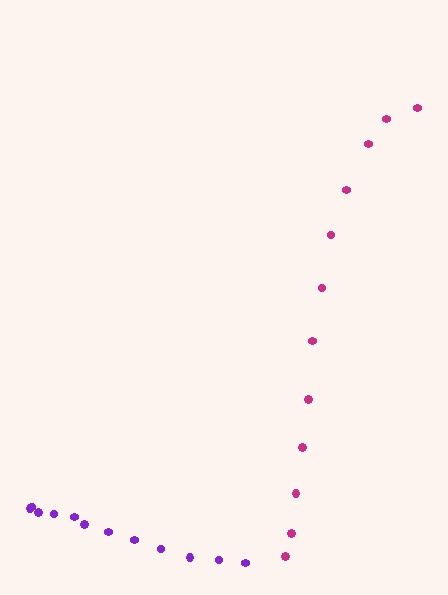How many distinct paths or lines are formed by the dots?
There are 2 distinct paths.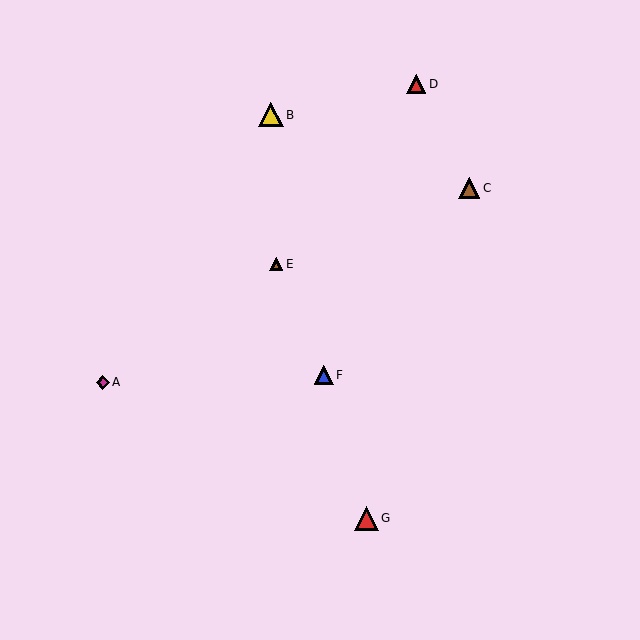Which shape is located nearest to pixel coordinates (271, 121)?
The yellow triangle (labeled B) at (271, 115) is nearest to that location.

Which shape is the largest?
The yellow triangle (labeled B) is the largest.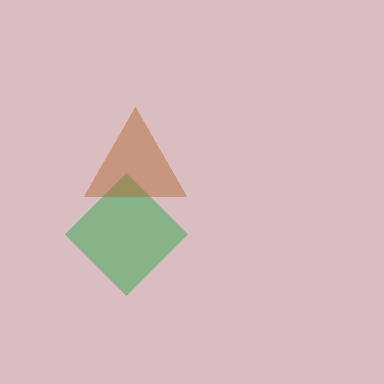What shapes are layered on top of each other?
The layered shapes are: a green diamond, a brown triangle.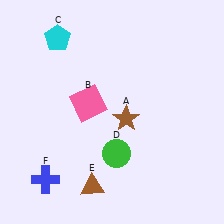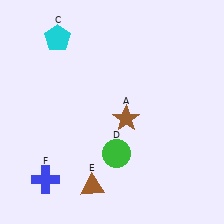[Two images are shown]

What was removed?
The pink square (B) was removed in Image 2.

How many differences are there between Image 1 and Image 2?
There is 1 difference between the two images.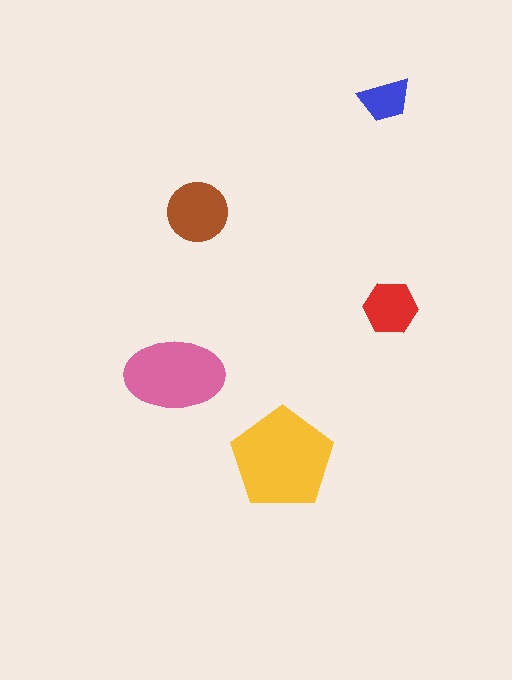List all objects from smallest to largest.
The blue trapezoid, the red hexagon, the brown circle, the pink ellipse, the yellow pentagon.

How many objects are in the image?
There are 5 objects in the image.